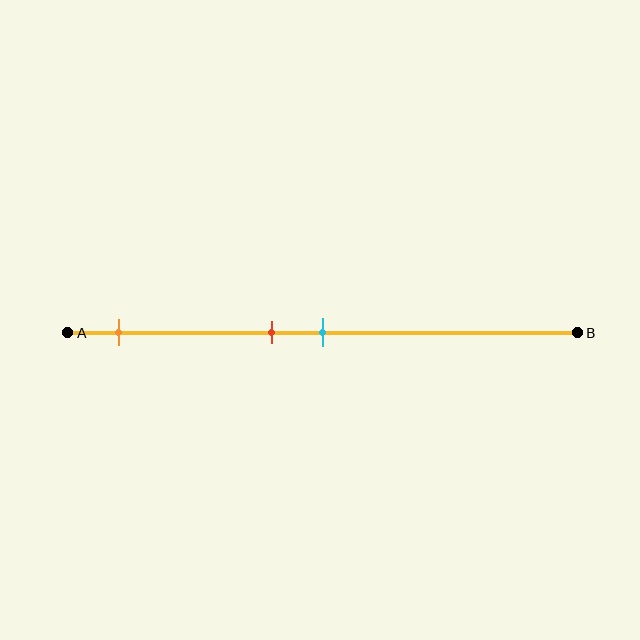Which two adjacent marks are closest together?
The red and cyan marks are the closest adjacent pair.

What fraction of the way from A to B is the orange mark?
The orange mark is approximately 10% (0.1) of the way from A to B.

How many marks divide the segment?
There are 3 marks dividing the segment.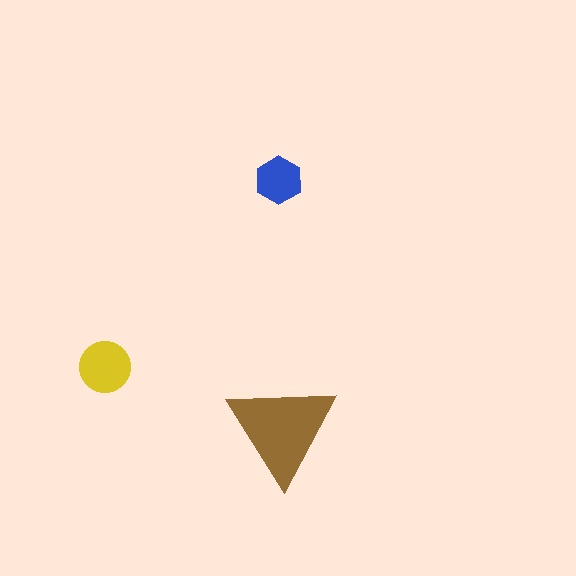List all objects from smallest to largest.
The blue hexagon, the yellow circle, the brown triangle.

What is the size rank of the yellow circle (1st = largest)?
2nd.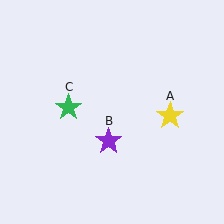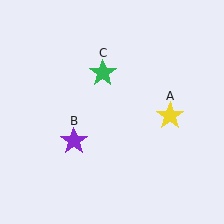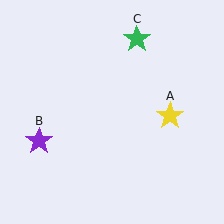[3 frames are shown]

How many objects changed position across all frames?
2 objects changed position: purple star (object B), green star (object C).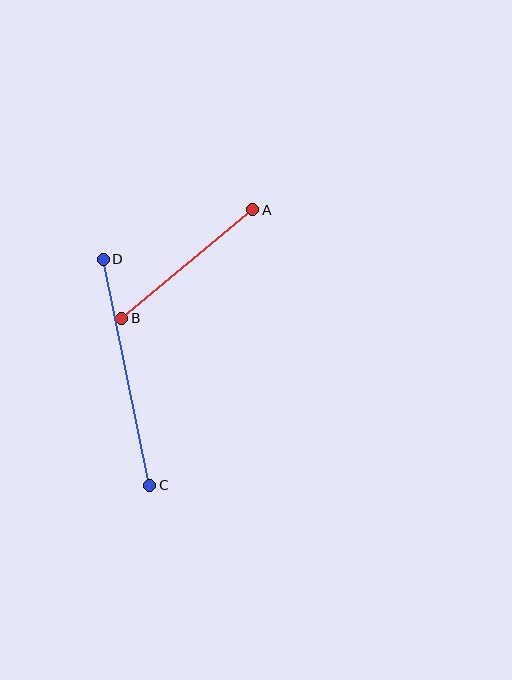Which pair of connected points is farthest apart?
Points C and D are farthest apart.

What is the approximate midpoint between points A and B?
The midpoint is at approximately (187, 264) pixels.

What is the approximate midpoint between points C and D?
The midpoint is at approximately (126, 372) pixels.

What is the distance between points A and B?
The distance is approximately 170 pixels.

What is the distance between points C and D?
The distance is approximately 231 pixels.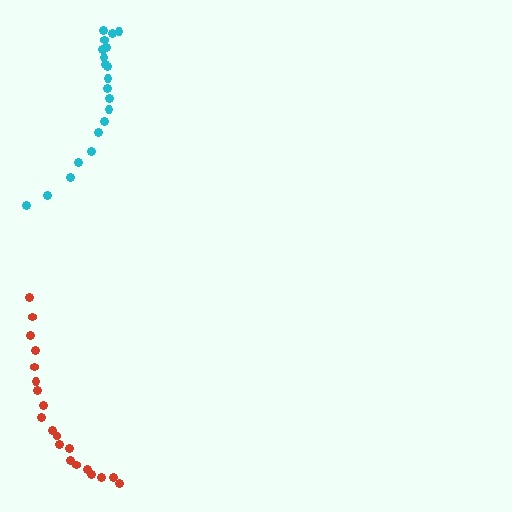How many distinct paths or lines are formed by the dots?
There are 2 distinct paths.